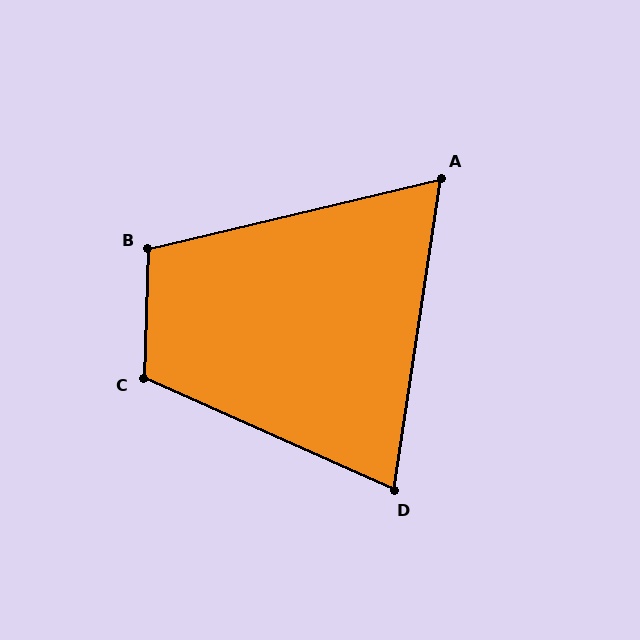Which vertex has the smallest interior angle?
A, at approximately 68 degrees.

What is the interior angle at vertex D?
Approximately 74 degrees (acute).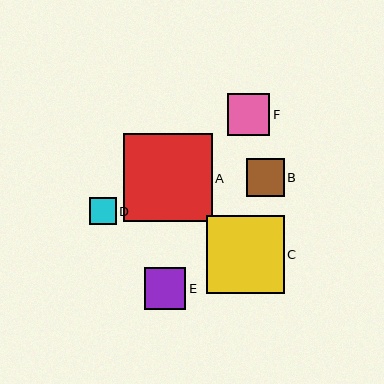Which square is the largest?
Square A is the largest with a size of approximately 88 pixels.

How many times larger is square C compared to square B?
Square C is approximately 2.1 times the size of square B.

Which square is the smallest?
Square D is the smallest with a size of approximately 26 pixels.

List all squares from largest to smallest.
From largest to smallest: A, C, F, E, B, D.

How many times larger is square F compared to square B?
Square F is approximately 1.1 times the size of square B.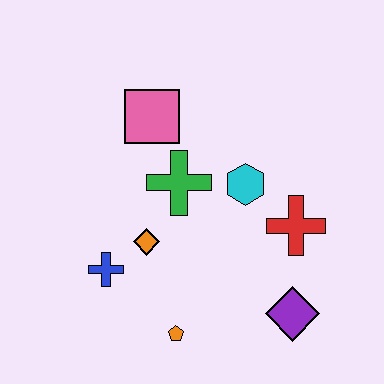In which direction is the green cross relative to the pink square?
The green cross is below the pink square.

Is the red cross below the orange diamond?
No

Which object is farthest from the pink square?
The purple diamond is farthest from the pink square.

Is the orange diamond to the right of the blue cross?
Yes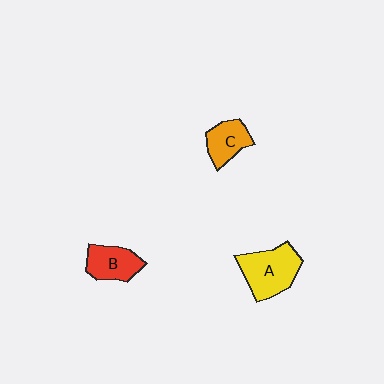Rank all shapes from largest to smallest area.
From largest to smallest: A (yellow), B (red), C (orange).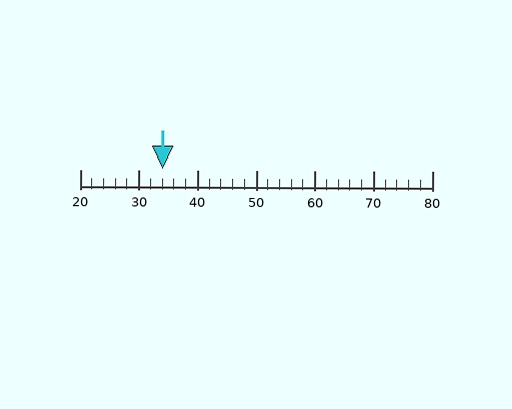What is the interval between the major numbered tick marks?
The major tick marks are spaced 10 units apart.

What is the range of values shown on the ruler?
The ruler shows values from 20 to 80.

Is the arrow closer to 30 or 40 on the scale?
The arrow is closer to 30.